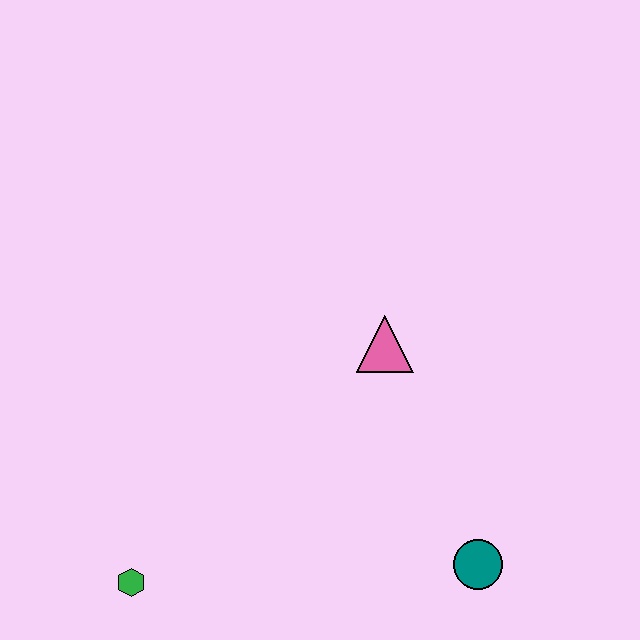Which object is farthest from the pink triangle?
The green hexagon is farthest from the pink triangle.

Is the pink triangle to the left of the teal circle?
Yes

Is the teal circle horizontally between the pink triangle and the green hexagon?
No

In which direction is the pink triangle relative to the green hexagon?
The pink triangle is to the right of the green hexagon.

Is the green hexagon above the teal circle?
No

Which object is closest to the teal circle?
The pink triangle is closest to the teal circle.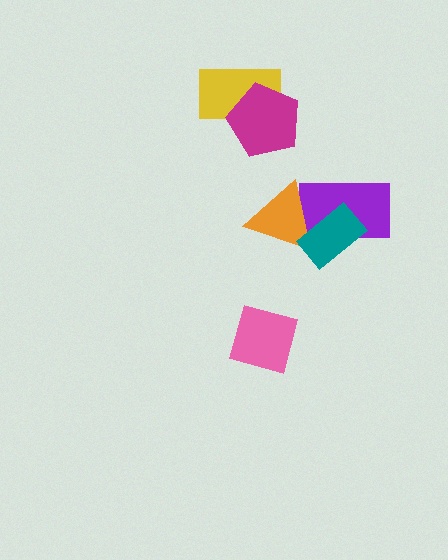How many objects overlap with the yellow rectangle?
1 object overlaps with the yellow rectangle.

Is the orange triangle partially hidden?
Yes, it is partially covered by another shape.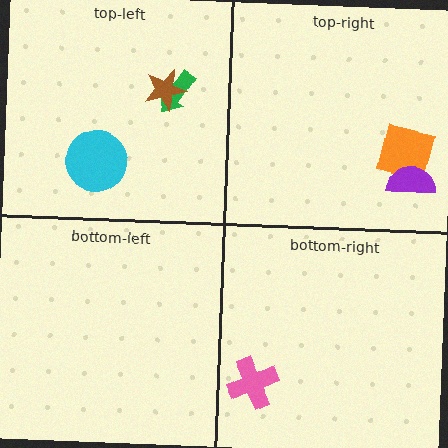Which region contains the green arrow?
The top-left region.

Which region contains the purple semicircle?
The top-right region.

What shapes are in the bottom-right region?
The pink cross.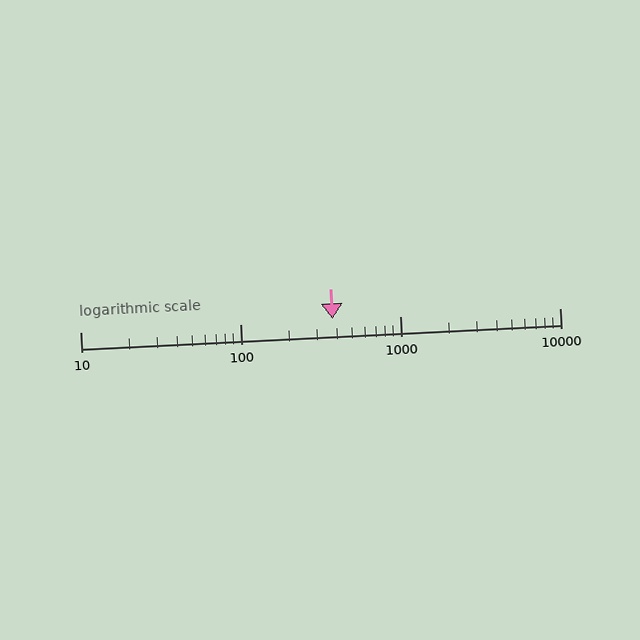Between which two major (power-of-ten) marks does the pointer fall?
The pointer is between 100 and 1000.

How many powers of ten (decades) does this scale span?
The scale spans 3 decades, from 10 to 10000.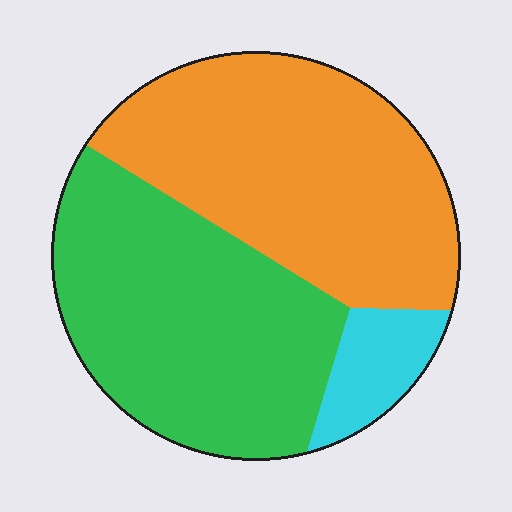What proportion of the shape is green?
Green covers 45% of the shape.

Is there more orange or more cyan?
Orange.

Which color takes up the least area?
Cyan, at roughly 10%.